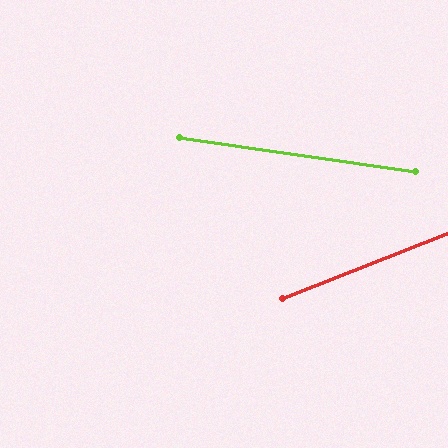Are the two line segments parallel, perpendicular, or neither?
Neither parallel nor perpendicular — they differ by about 30°.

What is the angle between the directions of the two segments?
Approximately 30 degrees.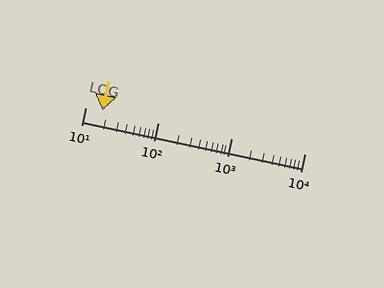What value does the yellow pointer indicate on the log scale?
The pointer indicates approximately 17.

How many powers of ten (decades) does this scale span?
The scale spans 3 decades, from 10 to 10000.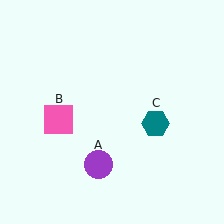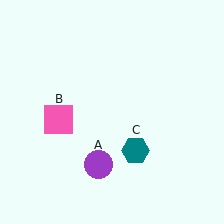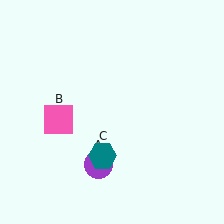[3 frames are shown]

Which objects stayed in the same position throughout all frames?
Purple circle (object A) and pink square (object B) remained stationary.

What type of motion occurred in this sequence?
The teal hexagon (object C) rotated clockwise around the center of the scene.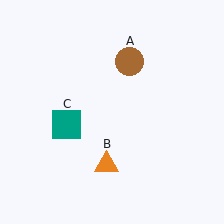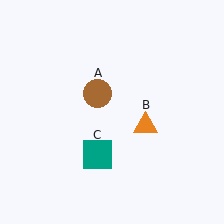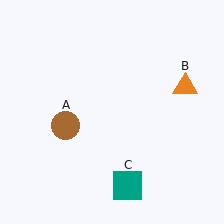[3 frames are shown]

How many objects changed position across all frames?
3 objects changed position: brown circle (object A), orange triangle (object B), teal square (object C).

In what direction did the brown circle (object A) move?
The brown circle (object A) moved down and to the left.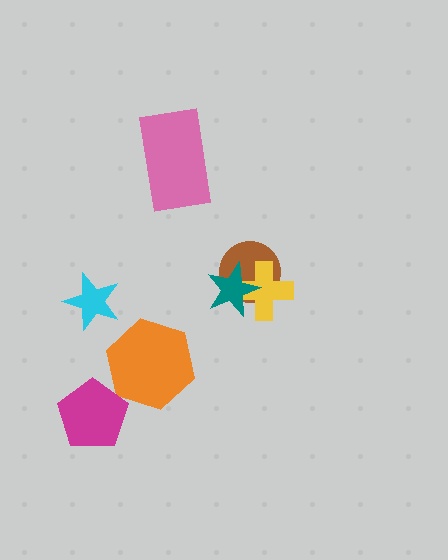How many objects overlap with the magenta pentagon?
0 objects overlap with the magenta pentagon.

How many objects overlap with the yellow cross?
2 objects overlap with the yellow cross.